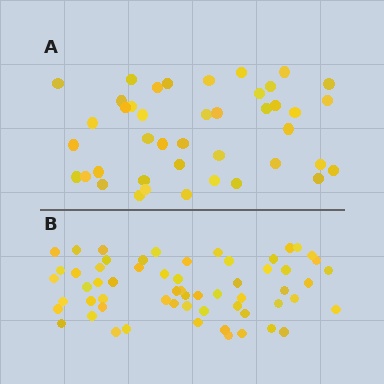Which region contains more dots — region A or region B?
Region B (the bottom region) has more dots.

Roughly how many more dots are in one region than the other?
Region B has approximately 20 more dots than region A.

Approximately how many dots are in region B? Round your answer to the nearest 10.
About 60 dots.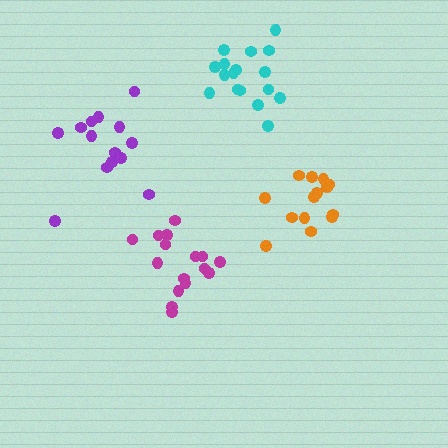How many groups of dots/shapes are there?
There are 4 groups.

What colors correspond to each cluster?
The clusters are colored: orange, magenta, purple, cyan.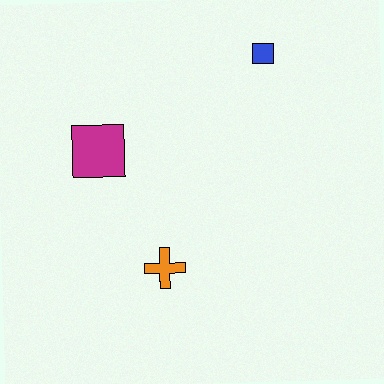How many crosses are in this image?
There is 1 cross.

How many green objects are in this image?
There are no green objects.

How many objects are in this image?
There are 3 objects.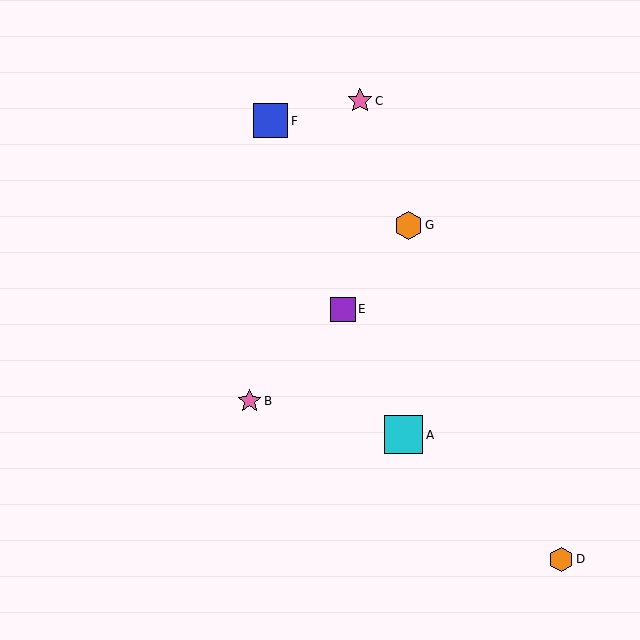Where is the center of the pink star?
The center of the pink star is at (360, 101).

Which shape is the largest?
The cyan square (labeled A) is the largest.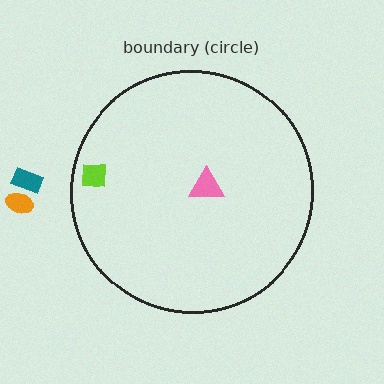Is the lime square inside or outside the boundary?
Inside.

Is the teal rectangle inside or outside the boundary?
Outside.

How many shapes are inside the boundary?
2 inside, 2 outside.